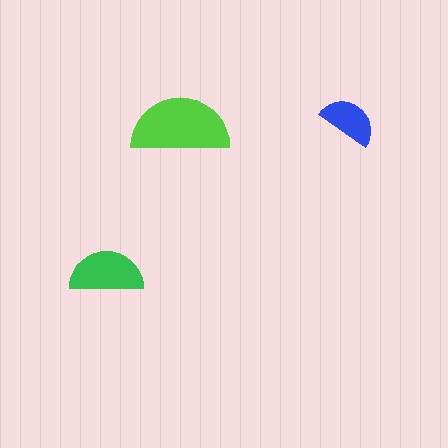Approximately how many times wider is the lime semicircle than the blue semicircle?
About 1.5 times wider.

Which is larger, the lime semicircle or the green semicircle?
The lime one.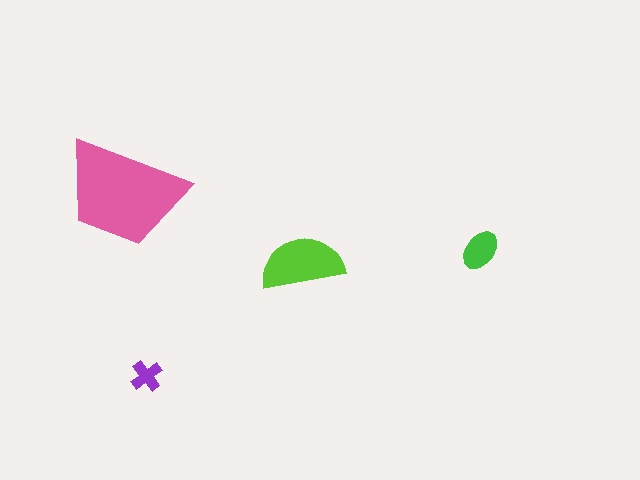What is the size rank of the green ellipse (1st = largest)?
3rd.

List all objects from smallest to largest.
The purple cross, the green ellipse, the lime semicircle, the pink trapezoid.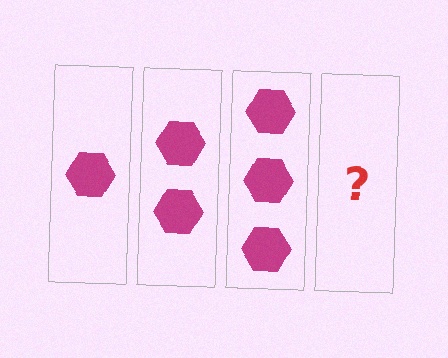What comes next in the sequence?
The next element should be 4 hexagons.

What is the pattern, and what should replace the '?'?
The pattern is that each step adds one more hexagon. The '?' should be 4 hexagons.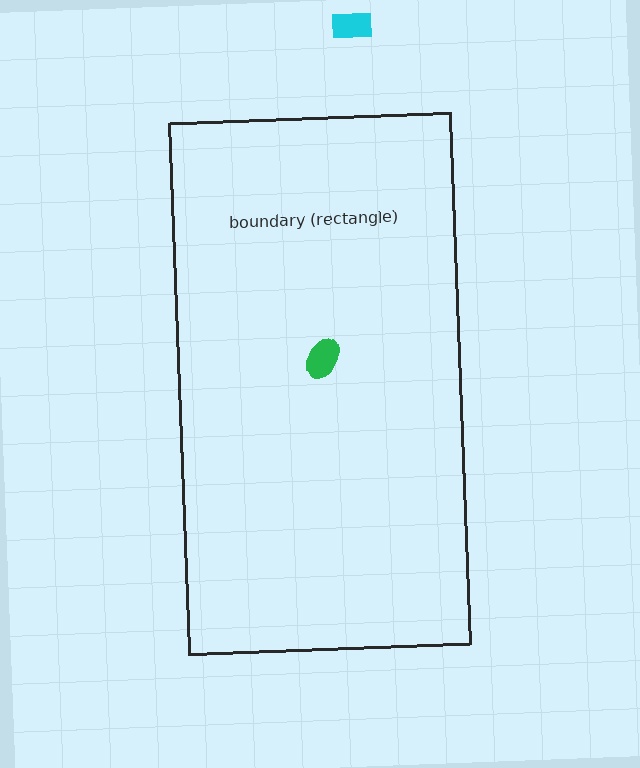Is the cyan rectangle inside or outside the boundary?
Outside.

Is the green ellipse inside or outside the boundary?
Inside.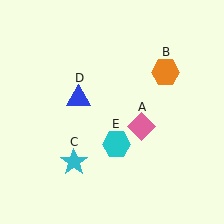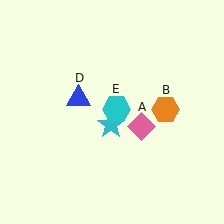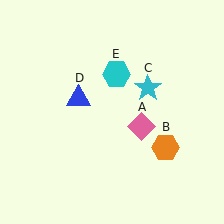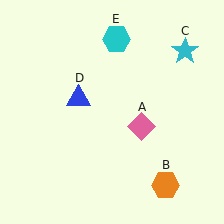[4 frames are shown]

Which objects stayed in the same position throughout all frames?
Pink diamond (object A) and blue triangle (object D) remained stationary.